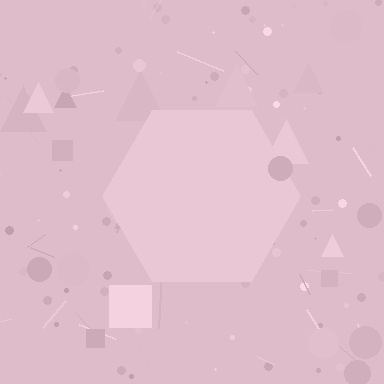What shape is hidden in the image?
A hexagon is hidden in the image.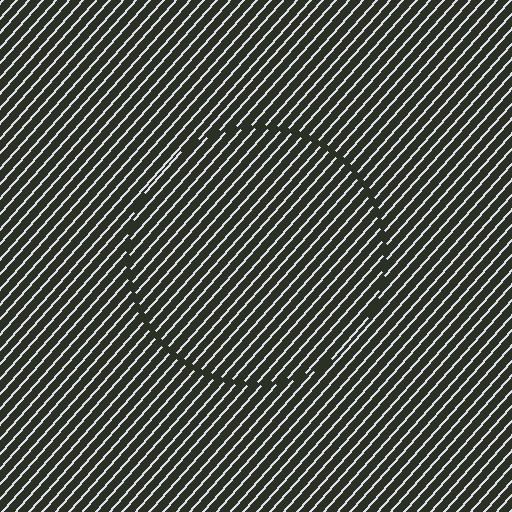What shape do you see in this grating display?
An illusory circle. The interior of the shape contains the same grating, shifted by half a period — the contour is defined by the phase discontinuity where line-ends from the inner and outer gratings abut.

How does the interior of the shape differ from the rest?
The interior of the shape contains the same grating, shifted by half a period — the contour is defined by the phase discontinuity where line-ends from the inner and outer gratings abut.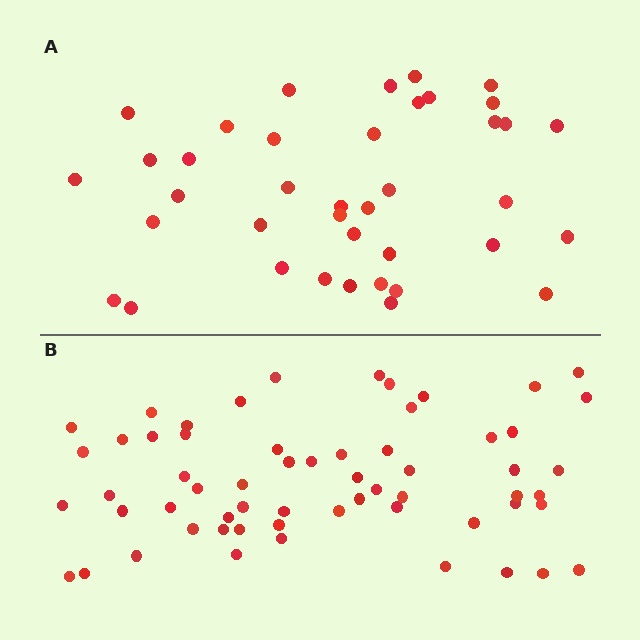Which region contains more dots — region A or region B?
Region B (the bottom region) has more dots.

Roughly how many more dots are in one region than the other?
Region B has approximately 20 more dots than region A.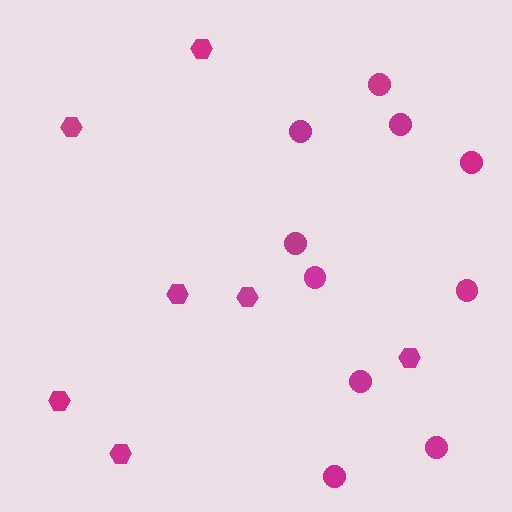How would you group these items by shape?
There are 2 groups: one group of hexagons (7) and one group of circles (10).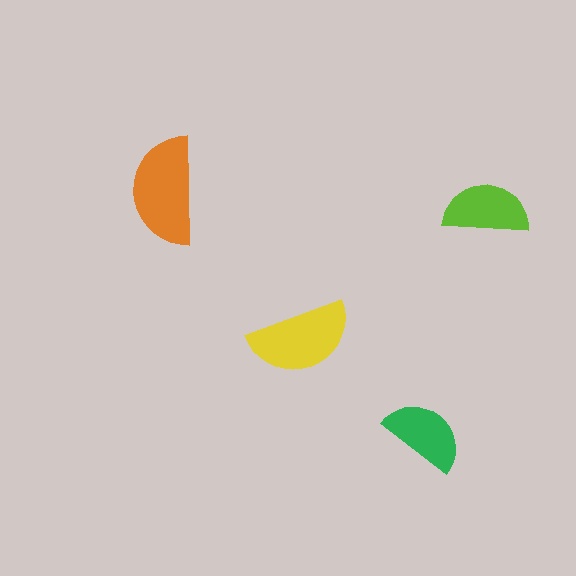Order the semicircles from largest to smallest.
the orange one, the yellow one, the lime one, the green one.